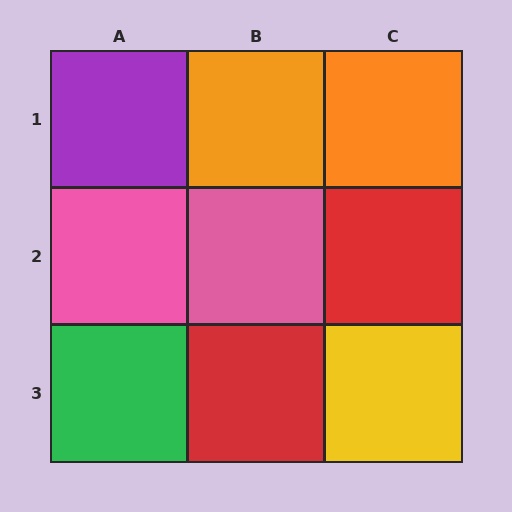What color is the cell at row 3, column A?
Green.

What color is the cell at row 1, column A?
Purple.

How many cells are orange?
2 cells are orange.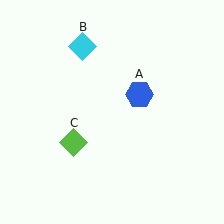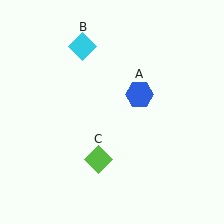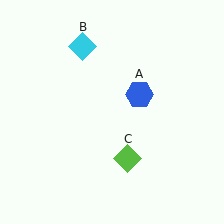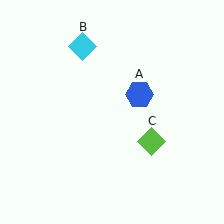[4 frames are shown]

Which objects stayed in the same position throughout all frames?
Blue hexagon (object A) and cyan diamond (object B) remained stationary.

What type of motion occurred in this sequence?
The lime diamond (object C) rotated counterclockwise around the center of the scene.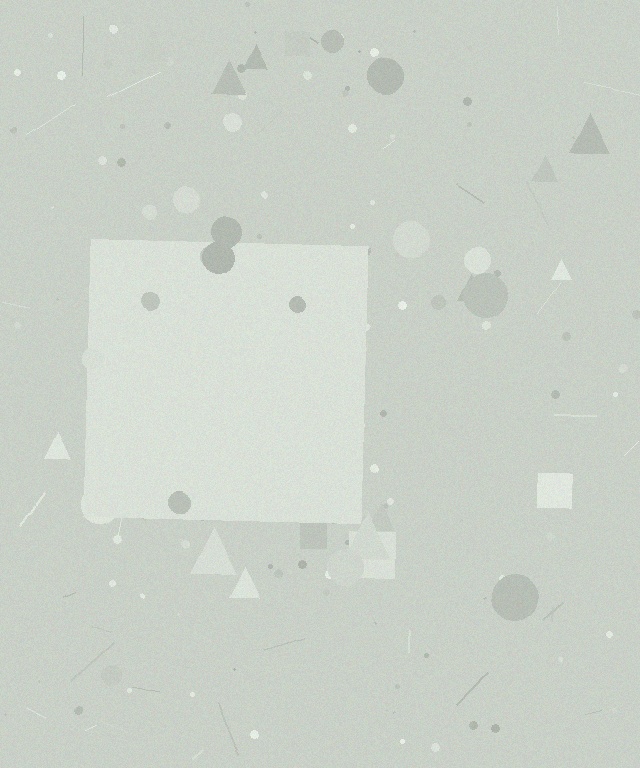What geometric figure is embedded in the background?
A square is embedded in the background.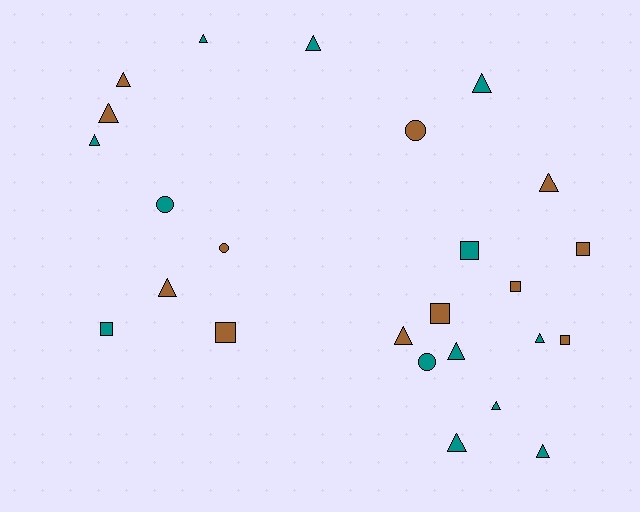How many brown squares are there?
There are 5 brown squares.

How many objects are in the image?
There are 25 objects.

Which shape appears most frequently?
Triangle, with 14 objects.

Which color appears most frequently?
Teal, with 13 objects.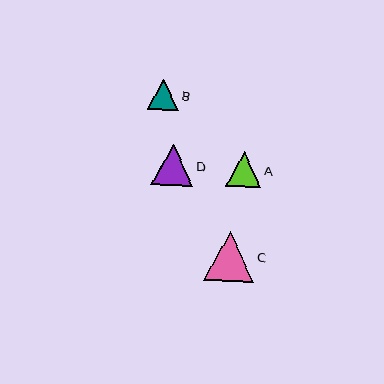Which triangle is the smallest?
Triangle B is the smallest with a size of approximately 31 pixels.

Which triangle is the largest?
Triangle C is the largest with a size of approximately 49 pixels.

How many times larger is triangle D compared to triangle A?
Triangle D is approximately 1.2 times the size of triangle A.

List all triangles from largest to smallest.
From largest to smallest: C, D, A, B.